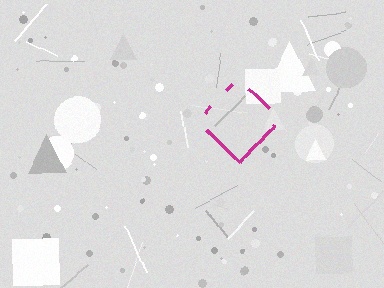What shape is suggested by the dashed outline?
The dashed outline suggests a diamond.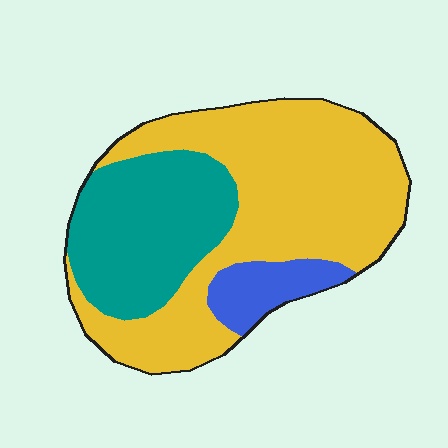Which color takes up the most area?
Yellow, at roughly 60%.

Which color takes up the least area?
Blue, at roughly 10%.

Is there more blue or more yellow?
Yellow.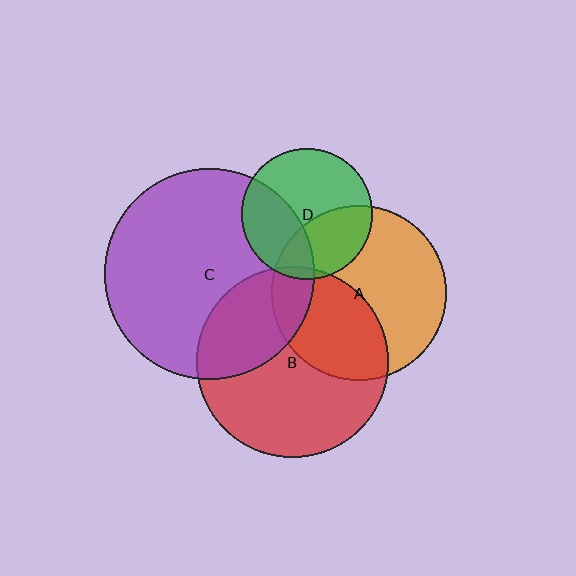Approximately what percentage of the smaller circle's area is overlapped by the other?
Approximately 30%.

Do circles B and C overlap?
Yes.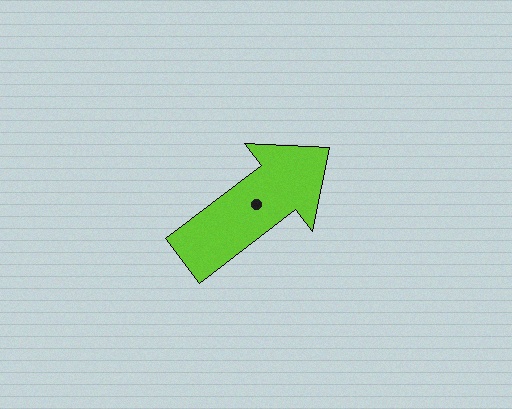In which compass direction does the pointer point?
Northeast.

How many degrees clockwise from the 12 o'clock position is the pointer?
Approximately 52 degrees.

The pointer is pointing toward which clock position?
Roughly 2 o'clock.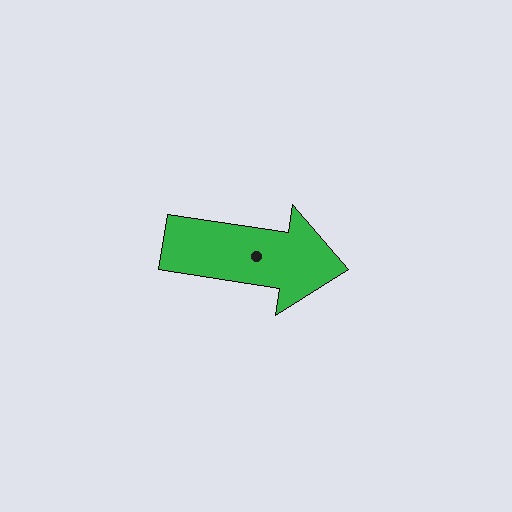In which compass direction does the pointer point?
East.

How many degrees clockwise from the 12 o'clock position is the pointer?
Approximately 99 degrees.